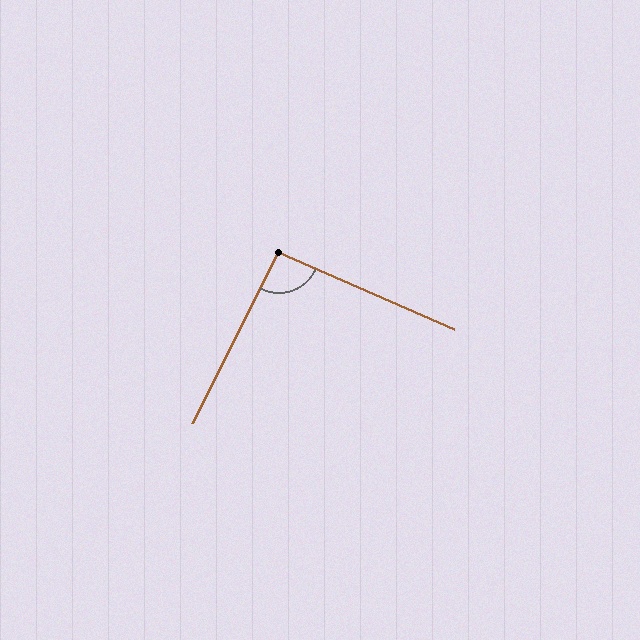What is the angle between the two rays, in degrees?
Approximately 93 degrees.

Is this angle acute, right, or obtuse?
It is approximately a right angle.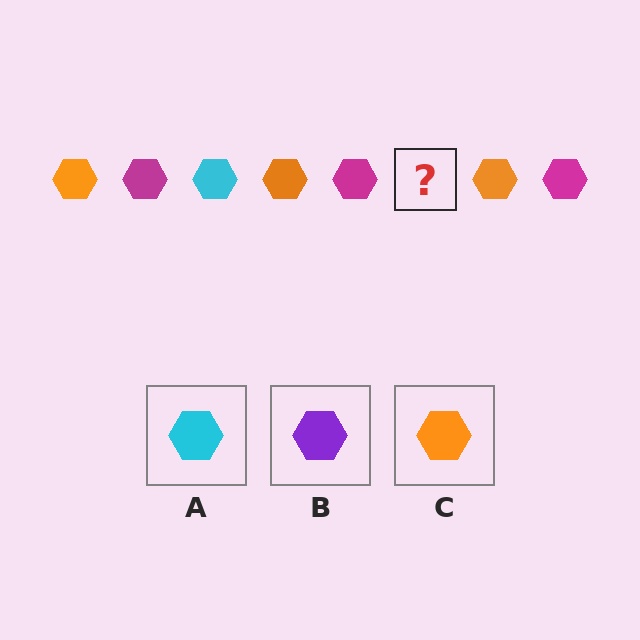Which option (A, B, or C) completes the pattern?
A.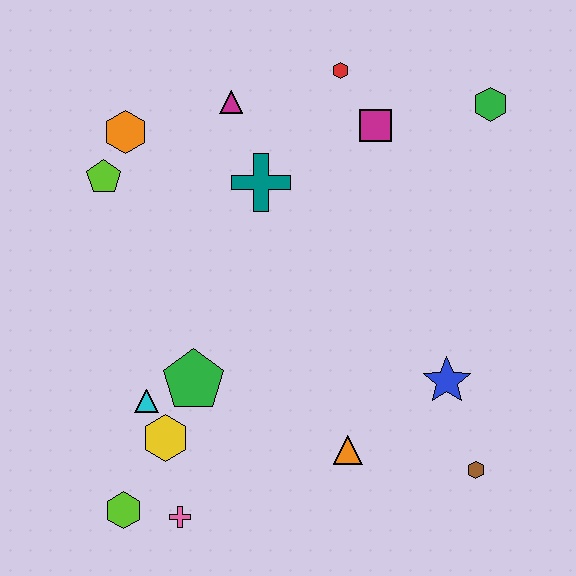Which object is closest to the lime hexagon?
The pink cross is closest to the lime hexagon.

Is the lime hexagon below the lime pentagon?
Yes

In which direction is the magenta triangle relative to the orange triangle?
The magenta triangle is above the orange triangle.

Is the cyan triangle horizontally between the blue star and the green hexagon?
No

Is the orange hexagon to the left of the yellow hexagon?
Yes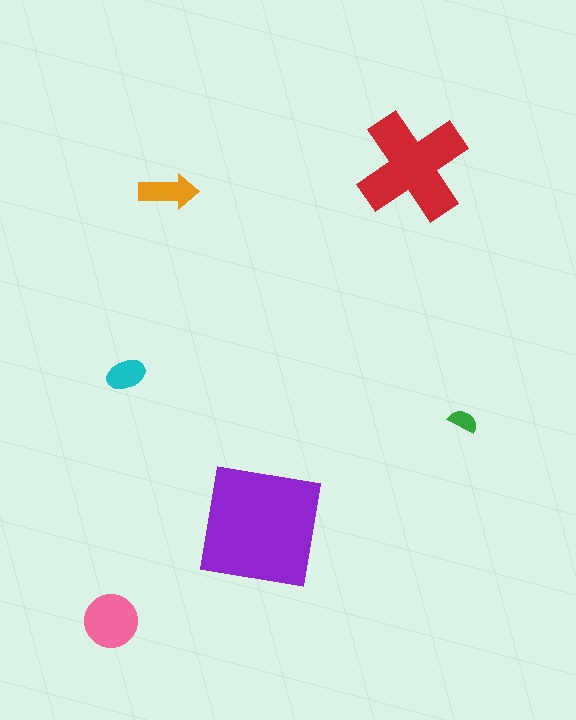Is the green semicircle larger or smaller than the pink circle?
Smaller.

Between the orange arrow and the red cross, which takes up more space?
The red cross.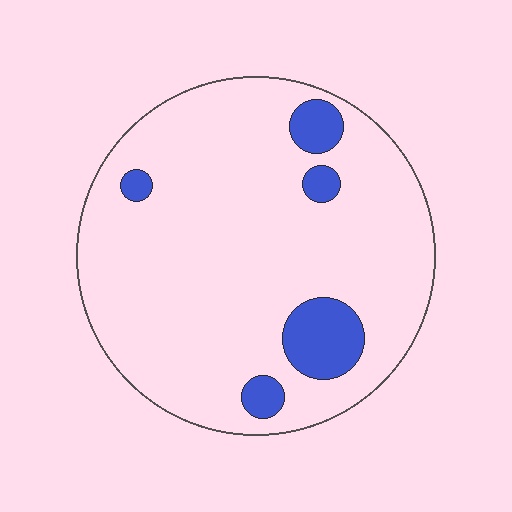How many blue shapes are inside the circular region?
5.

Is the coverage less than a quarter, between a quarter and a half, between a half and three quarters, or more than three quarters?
Less than a quarter.